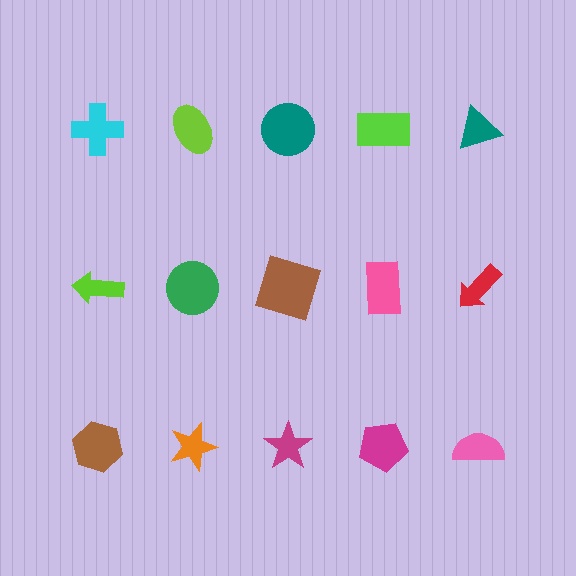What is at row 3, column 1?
A brown hexagon.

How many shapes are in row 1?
5 shapes.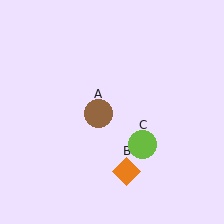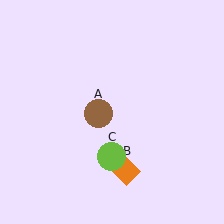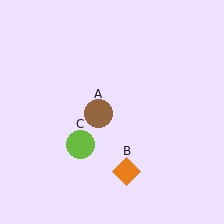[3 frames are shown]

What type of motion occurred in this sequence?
The lime circle (object C) rotated clockwise around the center of the scene.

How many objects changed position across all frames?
1 object changed position: lime circle (object C).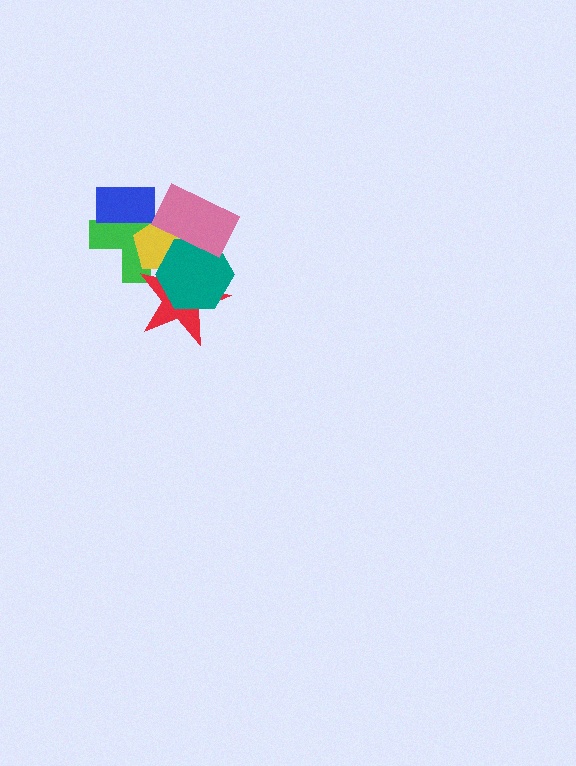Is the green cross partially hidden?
Yes, it is partially covered by another shape.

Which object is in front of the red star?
The teal hexagon is in front of the red star.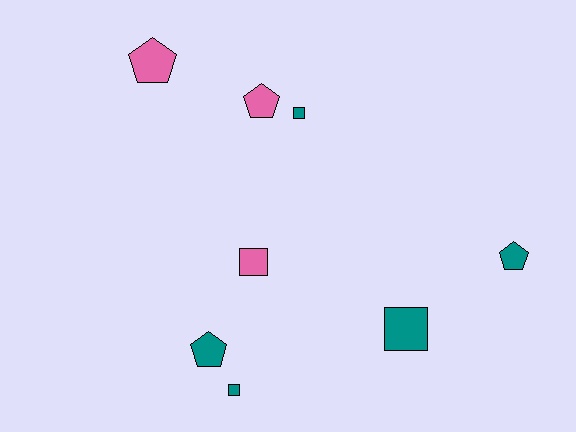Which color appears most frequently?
Teal, with 5 objects.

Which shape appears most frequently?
Square, with 4 objects.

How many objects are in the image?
There are 8 objects.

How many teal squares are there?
There are 3 teal squares.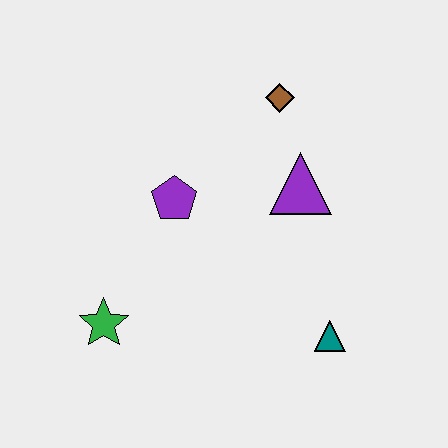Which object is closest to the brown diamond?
The purple triangle is closest to the brown diamond.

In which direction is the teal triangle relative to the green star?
The teal triangle is to the right of the green star.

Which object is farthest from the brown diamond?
The green star is farthest from the brown diamond.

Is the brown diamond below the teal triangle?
No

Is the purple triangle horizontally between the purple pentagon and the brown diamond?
No